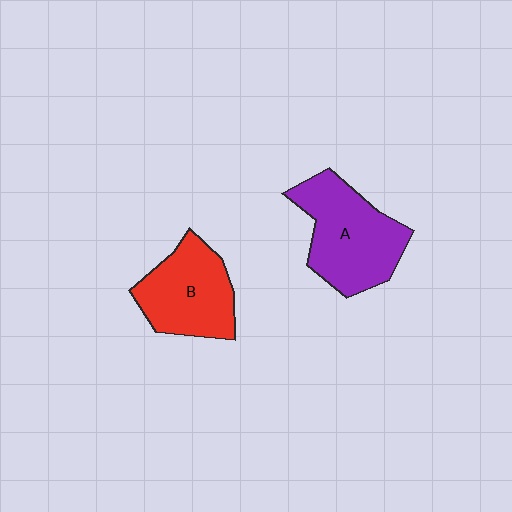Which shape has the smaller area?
Shape B (red).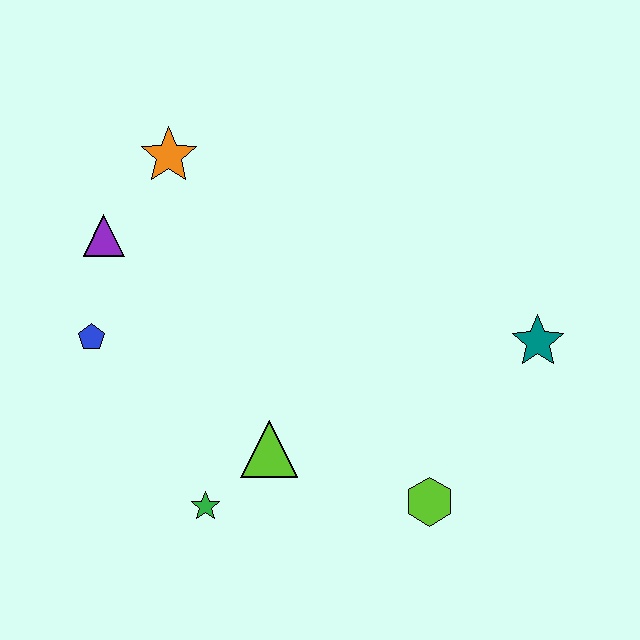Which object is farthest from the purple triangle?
The teal star is farthest from the purple triangle.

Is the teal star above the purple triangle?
No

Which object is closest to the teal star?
The lime hexagon is closest to the teal star.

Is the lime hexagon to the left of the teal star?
Yes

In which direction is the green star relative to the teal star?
The green star is to the left of the teal star.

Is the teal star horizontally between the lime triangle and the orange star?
No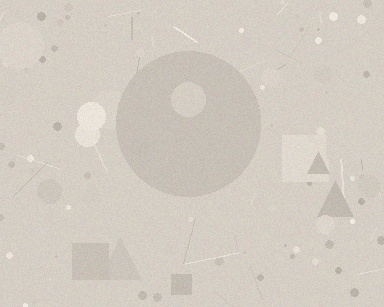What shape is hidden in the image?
A circle is hidden in the image.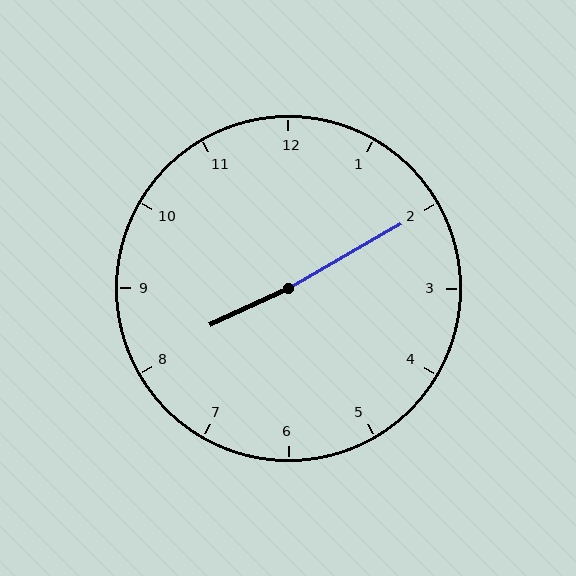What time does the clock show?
8:10.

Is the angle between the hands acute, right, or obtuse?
It is obtuse.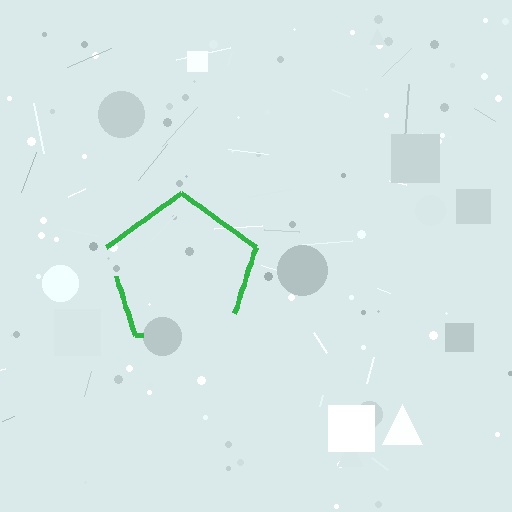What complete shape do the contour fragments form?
The contour fragments form a pentagon.